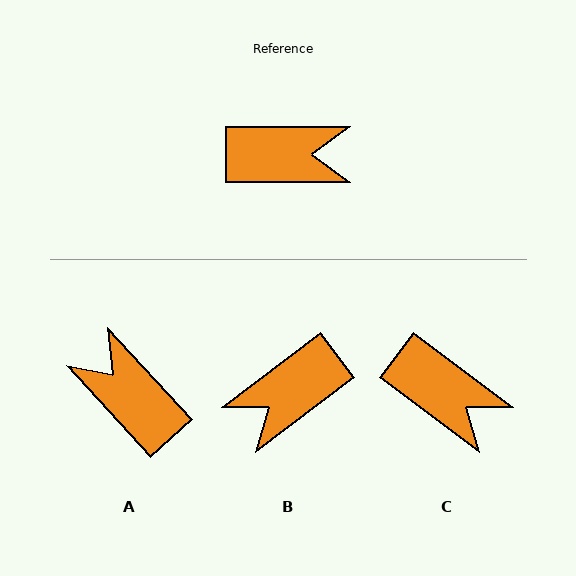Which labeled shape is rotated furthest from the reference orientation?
B, about 143 degrees away.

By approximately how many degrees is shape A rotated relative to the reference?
Approximately 133 degrees counter-clockwise.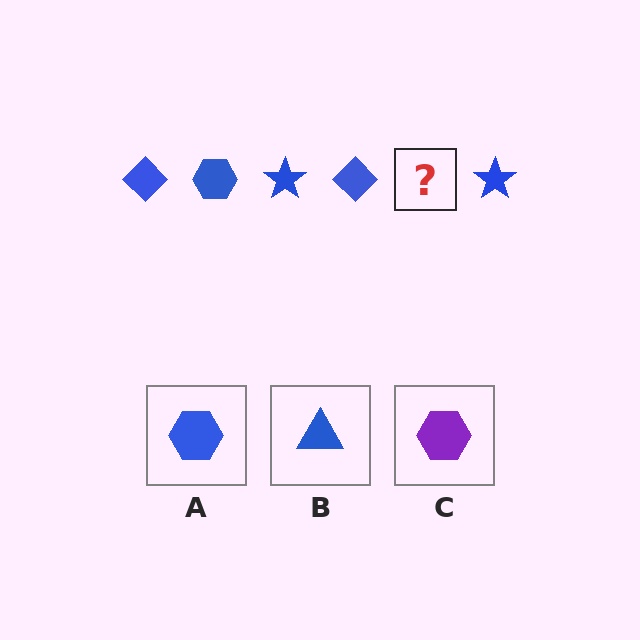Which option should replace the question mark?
Option A.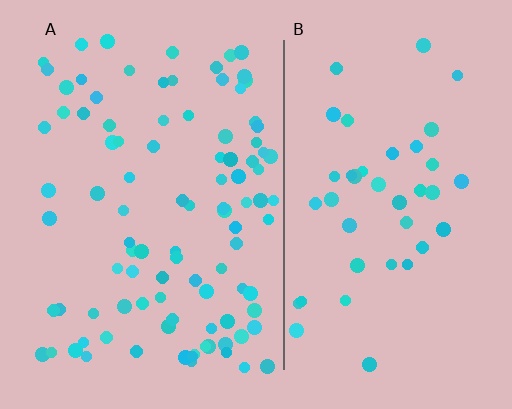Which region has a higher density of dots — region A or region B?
A (the left).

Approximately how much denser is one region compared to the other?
Approximately 2.3× — region A over region B.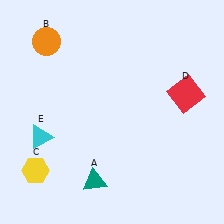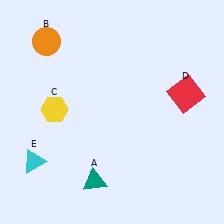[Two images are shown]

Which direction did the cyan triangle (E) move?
The cyan triangle (E) moved down.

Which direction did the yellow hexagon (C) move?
The yellow hexagon (C) moved up.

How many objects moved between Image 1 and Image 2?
2 objects moved between the two images.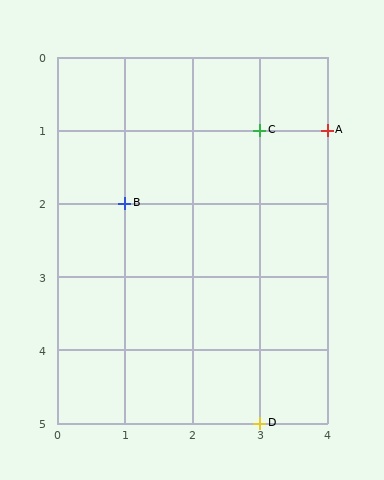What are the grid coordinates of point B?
Point B is at grid coordinates (1, 2).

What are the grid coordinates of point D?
Point D is at grid coordinates (3, 5).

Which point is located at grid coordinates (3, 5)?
Point D is at (3, 5).